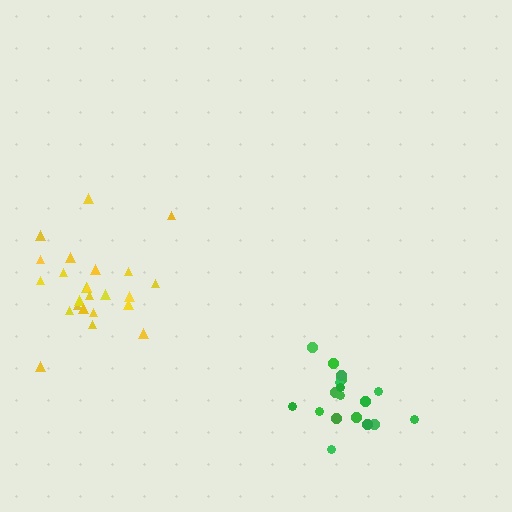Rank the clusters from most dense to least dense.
green, yellow.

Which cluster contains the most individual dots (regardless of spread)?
Yellow (24).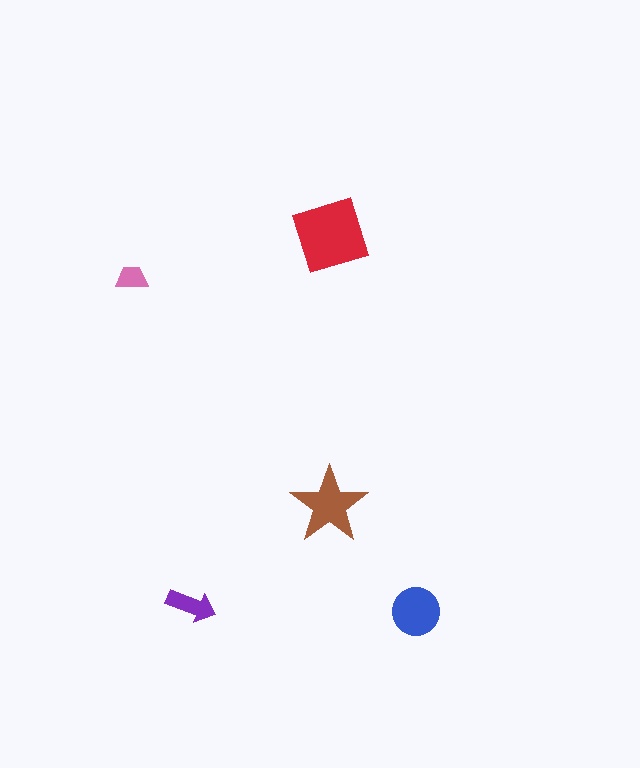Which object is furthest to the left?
The pink trapezoid is leftmost.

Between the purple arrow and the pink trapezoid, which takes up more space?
The purple arrow.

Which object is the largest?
The red diamond.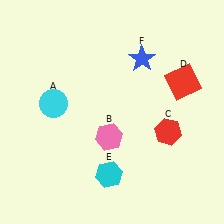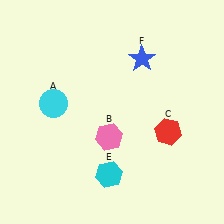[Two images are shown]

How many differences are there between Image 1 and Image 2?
There is 1 difference between the two images.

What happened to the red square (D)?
The red square (D) was removed in Image 2. It was in the top-right area of Image 1.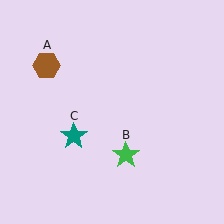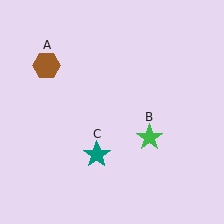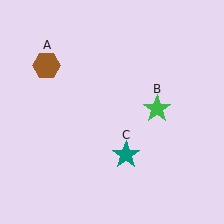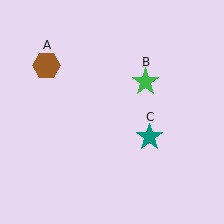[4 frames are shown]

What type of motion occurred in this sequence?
The green star (object B), teal star (object C) rotated counterclockwise around the center of the scene.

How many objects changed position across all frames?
2 objects changed position: green star (object B), teal star (object C).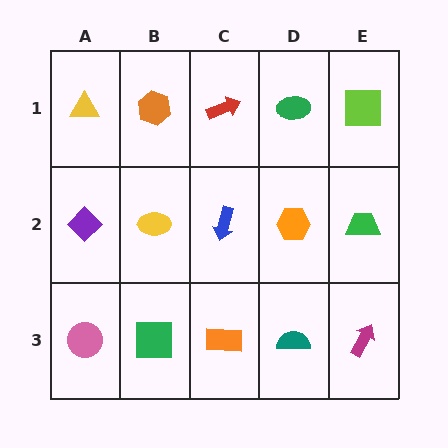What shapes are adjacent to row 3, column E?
A green trapezoid (row 2, column E), a teal semicircle (row 3, column D).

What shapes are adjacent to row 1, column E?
A green trapezoid (row 2, column E), a green ellipse (row 1, column D).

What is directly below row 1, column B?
A yellow ellipse.